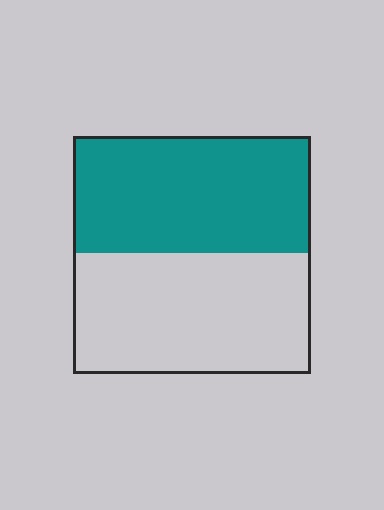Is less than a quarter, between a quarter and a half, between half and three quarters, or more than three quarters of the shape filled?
Between a quarter and a half.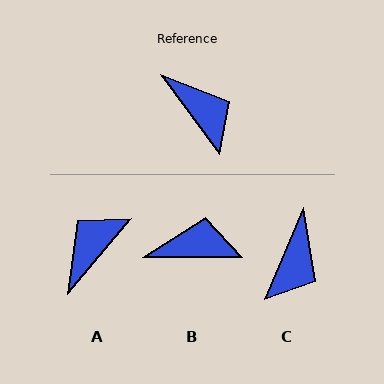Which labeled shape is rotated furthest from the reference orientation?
A, about 103 degrees away.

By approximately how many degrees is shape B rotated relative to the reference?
Approximately 53 degrees counter-clockwise.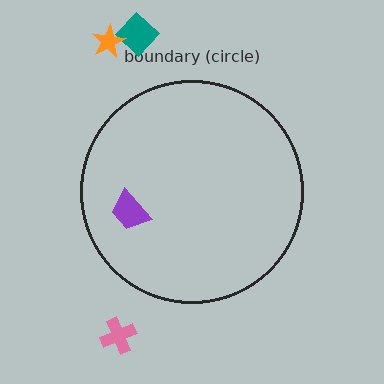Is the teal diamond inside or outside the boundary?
Outside.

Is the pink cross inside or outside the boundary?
Outside.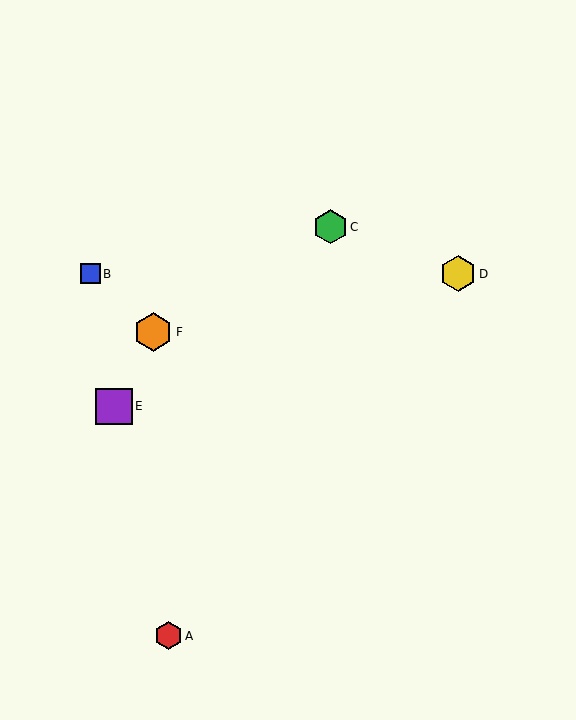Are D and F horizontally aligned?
No, D is at y≈274 and F is at y≈332.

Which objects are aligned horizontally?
Objects B, D are aligned horizontally.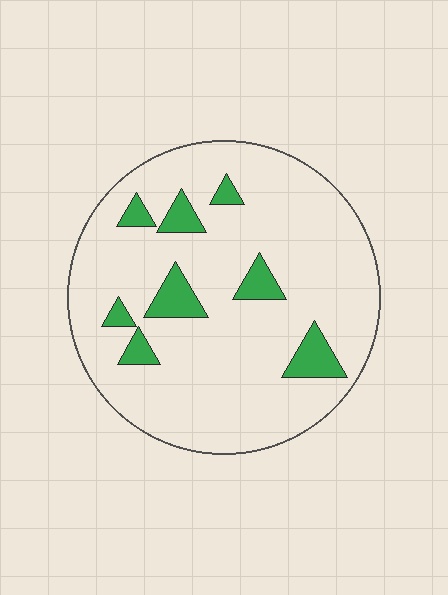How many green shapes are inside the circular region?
8.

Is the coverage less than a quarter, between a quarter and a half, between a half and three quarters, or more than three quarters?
Less than a quarter.